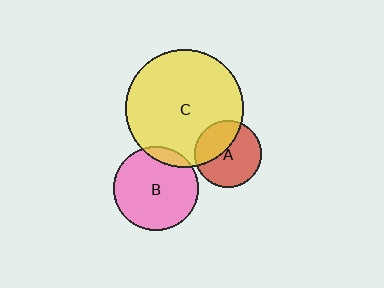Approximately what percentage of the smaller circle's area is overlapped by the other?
Approximately 35%.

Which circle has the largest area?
Circle C (yellow).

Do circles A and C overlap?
Yes.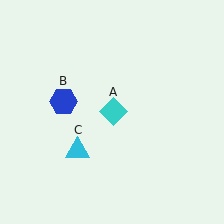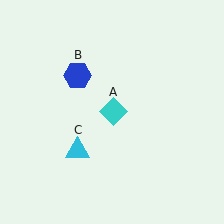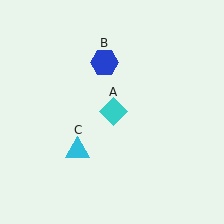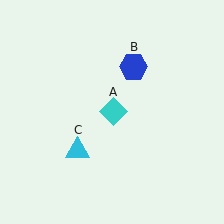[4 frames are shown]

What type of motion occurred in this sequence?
The blue hexagon (object B) rotated clockwise around the center of the scene.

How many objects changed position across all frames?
1 object changed position: blue hexagon (object B).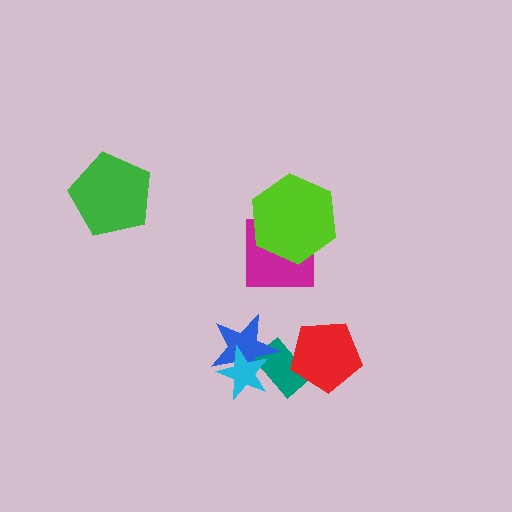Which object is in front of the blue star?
The cyan star is in front of the blue star.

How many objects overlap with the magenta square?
1 object overlaps with the magenta square.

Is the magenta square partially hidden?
Yes, it is partially covered by another shape.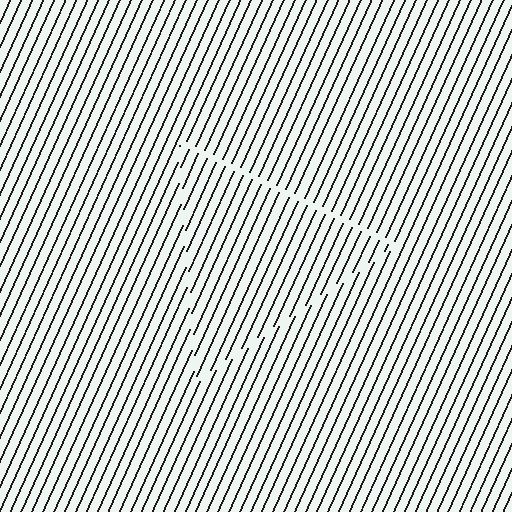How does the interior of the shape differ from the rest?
The interior of the shape contains the same grating, shifted by half a period — the contour is defined by the phase discontinuity where line-ends from the inner and outer gratings abut.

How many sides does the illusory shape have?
3 sides — the line-ends trace a triangle.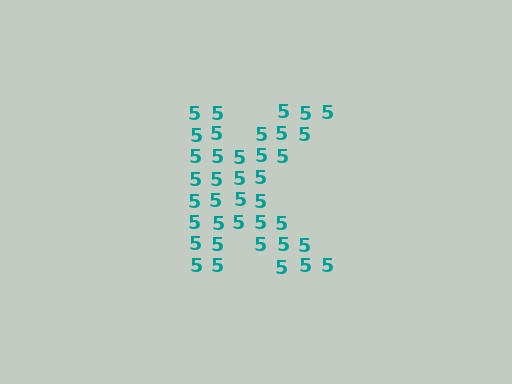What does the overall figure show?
The overall figure shows the letter K.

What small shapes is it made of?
It is made of small digit 5's.